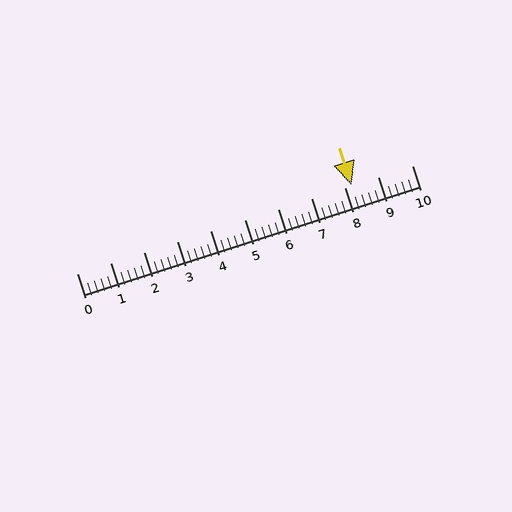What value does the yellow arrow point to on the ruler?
The yellow arrow points to approximately 8.2.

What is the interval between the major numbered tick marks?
The major tick marks are spaced 1 units apart.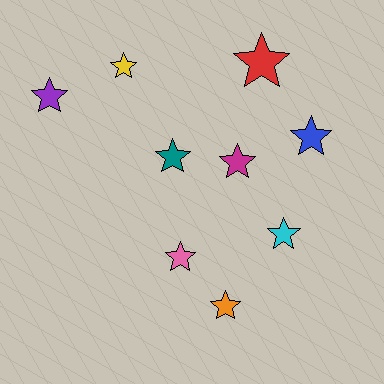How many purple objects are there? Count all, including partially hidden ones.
There is 1 purple object.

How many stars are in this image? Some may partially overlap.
There are 9 stars.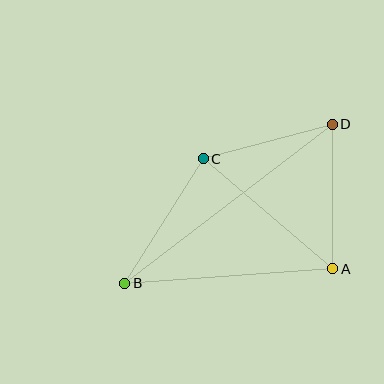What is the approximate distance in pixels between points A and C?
The distance between A and C is approximately 170 pixels.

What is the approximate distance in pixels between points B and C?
The distance between B and C is approximately 147 pixels.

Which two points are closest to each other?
Points C and D are closest to each other.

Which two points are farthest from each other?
Points B and D are farthest from each other.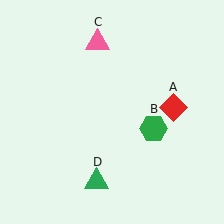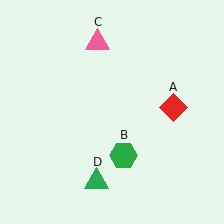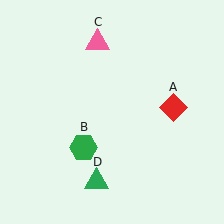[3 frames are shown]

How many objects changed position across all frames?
1 object changed position: green hexagon (object B).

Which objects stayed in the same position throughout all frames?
Red diamond (object A) and pink triangle (object C) and green triangle (object D) remained stationary.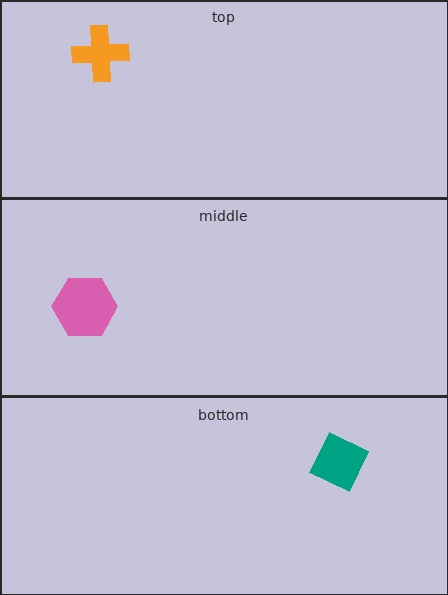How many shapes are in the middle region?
1.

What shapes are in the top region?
The orange cross.